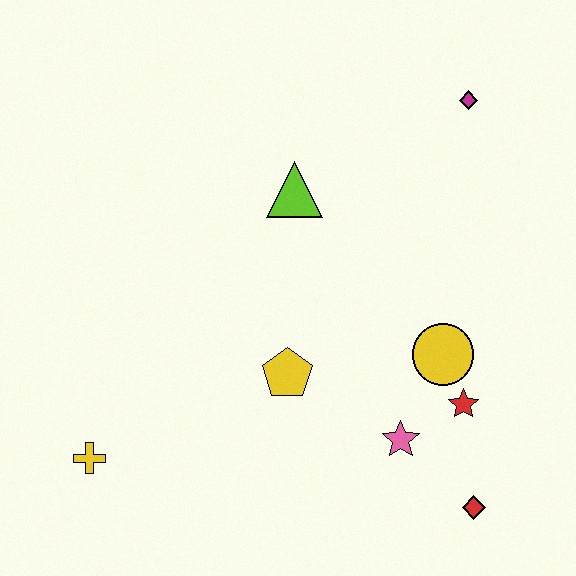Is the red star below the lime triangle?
Yes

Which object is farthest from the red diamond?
The magenta diamond is farthest from the red diamond.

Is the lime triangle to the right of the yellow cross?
Yes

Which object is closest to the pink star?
The red star is closest to the pink star.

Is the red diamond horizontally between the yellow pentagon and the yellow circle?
No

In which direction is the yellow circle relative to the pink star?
The yellow circle is above the pink star.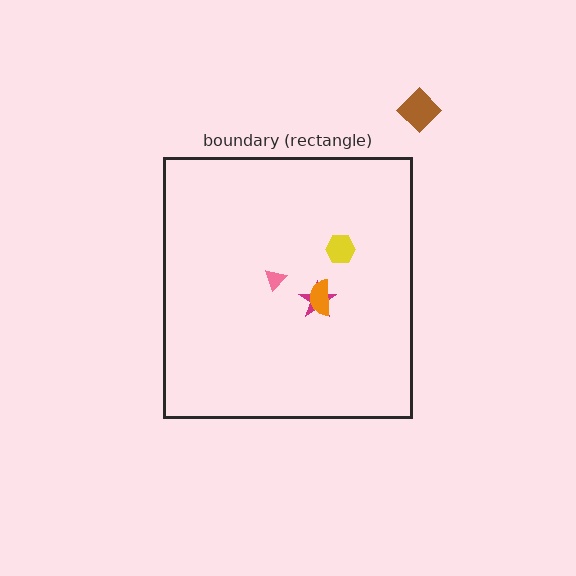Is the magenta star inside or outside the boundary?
Inside.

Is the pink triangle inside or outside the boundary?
Inside.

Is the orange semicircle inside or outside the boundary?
Inside.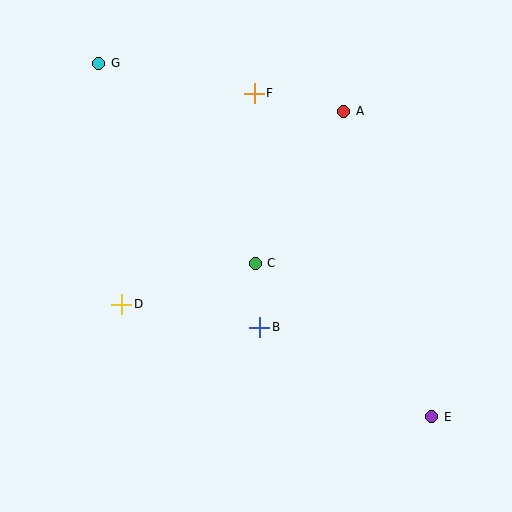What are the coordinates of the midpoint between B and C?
The midpoint between B and C is at (258, 295).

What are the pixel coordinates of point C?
Point C is at (255, 263).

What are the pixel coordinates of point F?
Point F is at (254, 93).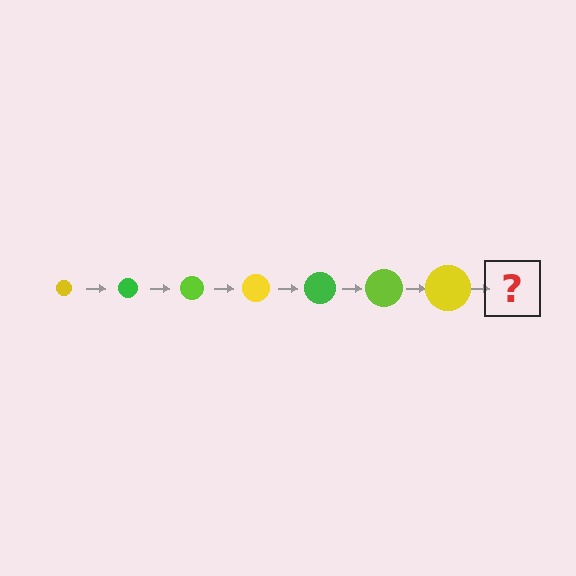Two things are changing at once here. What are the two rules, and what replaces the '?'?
The two rules are that the circle grows larger each step and the color cycles through yellow, green, and lime. The '?' should be a green circle, larger than the previous one.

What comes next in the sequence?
The next element should be a green circle, larger than the previous one.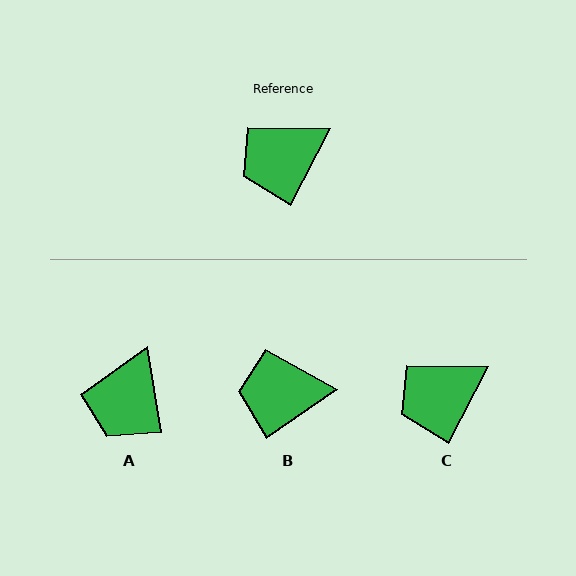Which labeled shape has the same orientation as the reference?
C.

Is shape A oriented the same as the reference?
No, it is off by about 37 degrees.